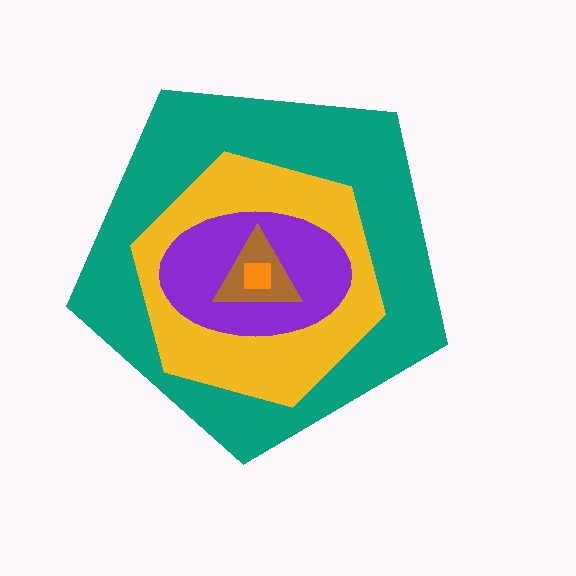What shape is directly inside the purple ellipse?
The brown triangle.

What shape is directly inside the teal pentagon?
The yellow hexagon.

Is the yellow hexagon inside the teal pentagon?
Yes.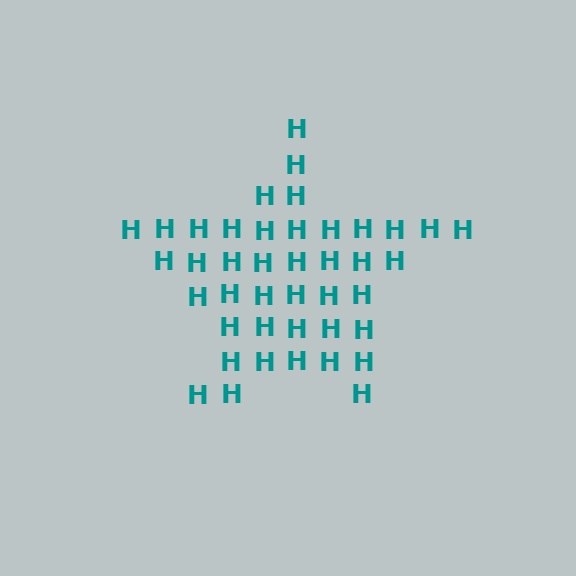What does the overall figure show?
The overall figure shows a star.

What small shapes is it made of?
It is made of small letter H's.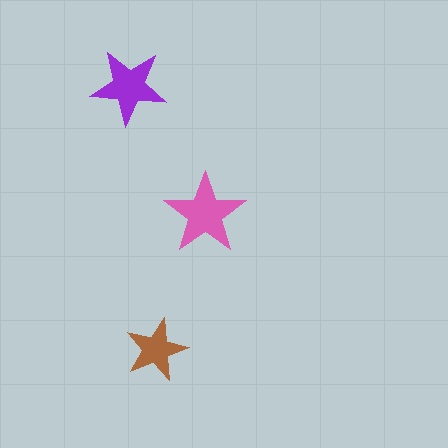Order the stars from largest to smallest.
the pink one, the purple one, the brown one.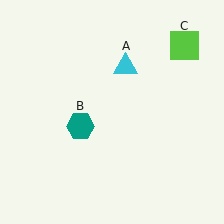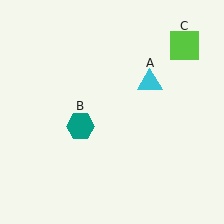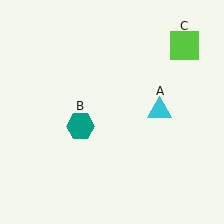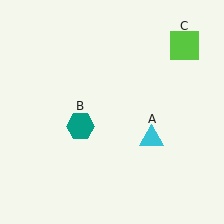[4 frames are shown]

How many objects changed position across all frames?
1 object changed position: cyan triangle (object A).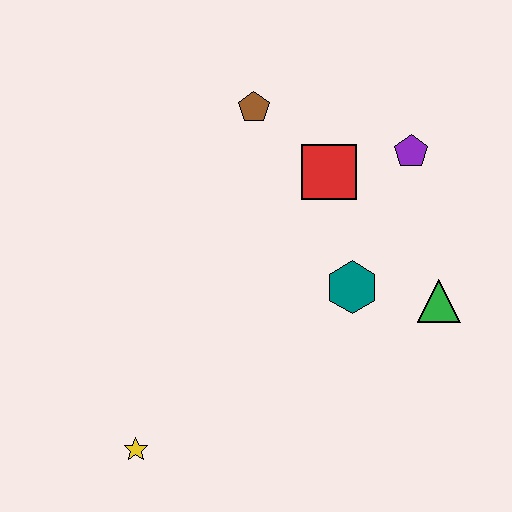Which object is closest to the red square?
The purple pentagon is closest to the red square.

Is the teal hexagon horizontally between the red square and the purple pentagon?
Yes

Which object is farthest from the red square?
The yellow star is farthest from the red square.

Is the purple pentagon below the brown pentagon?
Yes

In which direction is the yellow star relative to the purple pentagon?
The yellow star is below the purple pentagon.